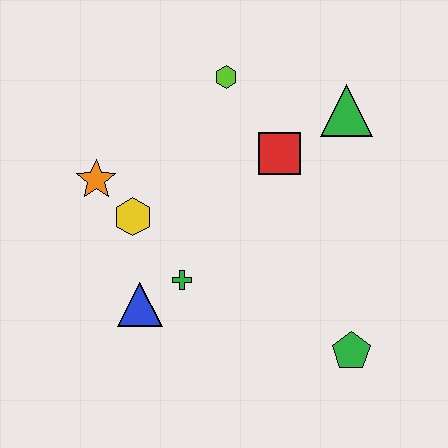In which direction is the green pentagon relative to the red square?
The green pentagon is below the red square.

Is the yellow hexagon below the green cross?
No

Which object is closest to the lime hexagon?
The red square is closest to the lime hexagon.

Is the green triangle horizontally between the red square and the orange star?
No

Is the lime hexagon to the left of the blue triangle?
No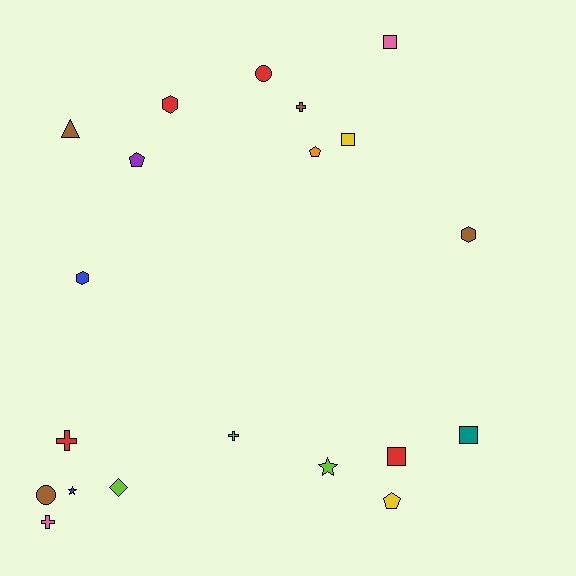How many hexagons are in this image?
There are 3 hexagons.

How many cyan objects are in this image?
There are no cyan objects.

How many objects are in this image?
There are 20 objects.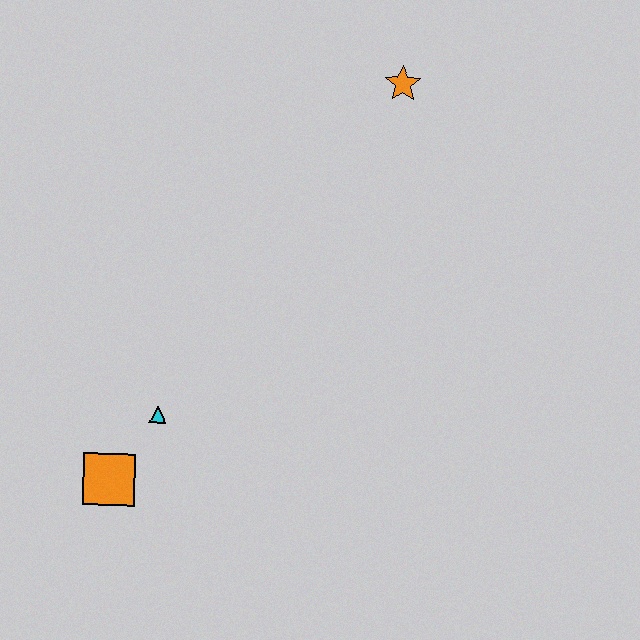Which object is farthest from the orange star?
The orange square is farthest from the orange star.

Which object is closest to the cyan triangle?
The orange square is closest to the cyan triangle.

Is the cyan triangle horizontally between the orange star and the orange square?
Yes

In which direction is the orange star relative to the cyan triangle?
The orange star is above the cyan triangle.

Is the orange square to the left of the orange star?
Yes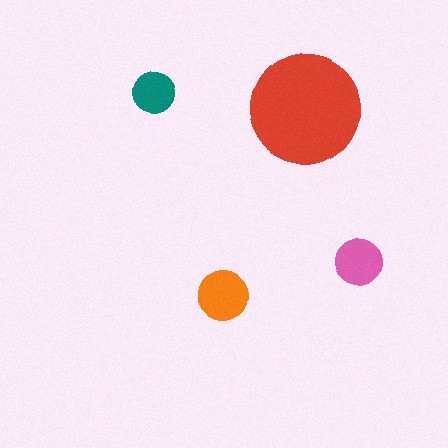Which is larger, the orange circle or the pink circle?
The orange one.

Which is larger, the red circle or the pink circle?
The red one.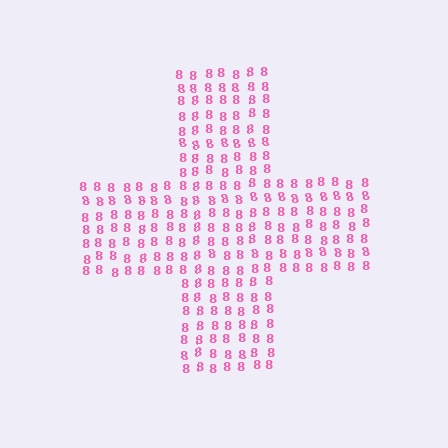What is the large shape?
The large shape is a cross.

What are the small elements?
The small elements are digit 8's.